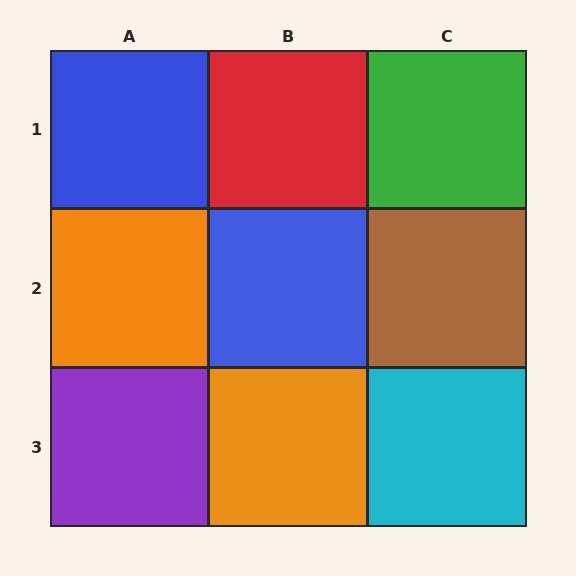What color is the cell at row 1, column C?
Green.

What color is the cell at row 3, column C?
Cyan.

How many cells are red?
1 cell is red.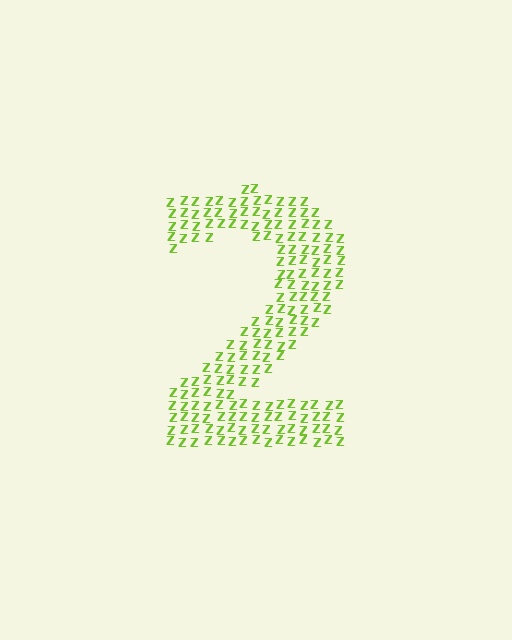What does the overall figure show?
The overall figure shows the digit 2.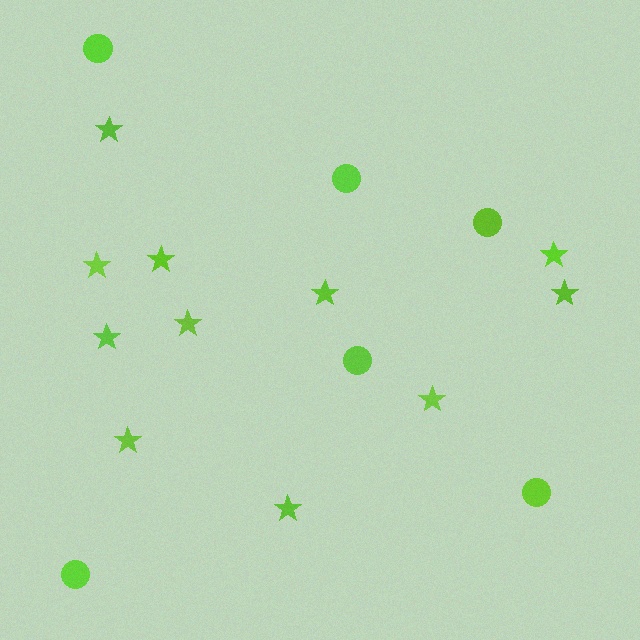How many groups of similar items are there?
There are 2 groups: one group of stars (11) and one group of circles (6).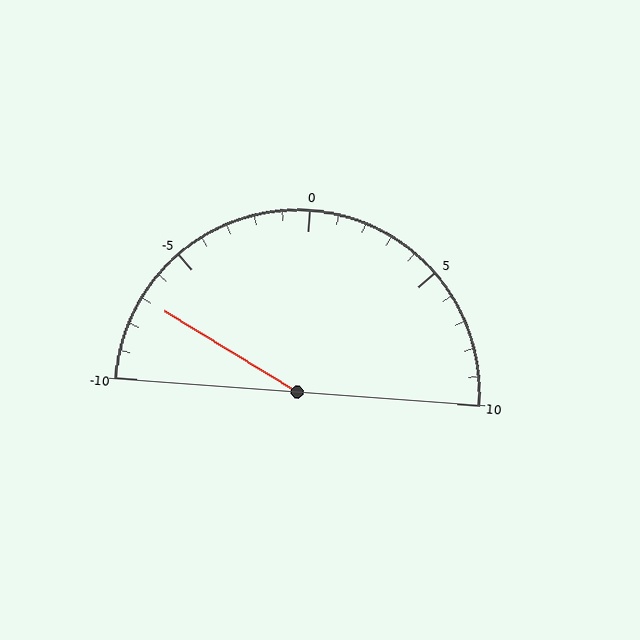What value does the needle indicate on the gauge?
The needle indicates approximately -7.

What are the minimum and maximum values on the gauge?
The gauge ranges from -10 to 10.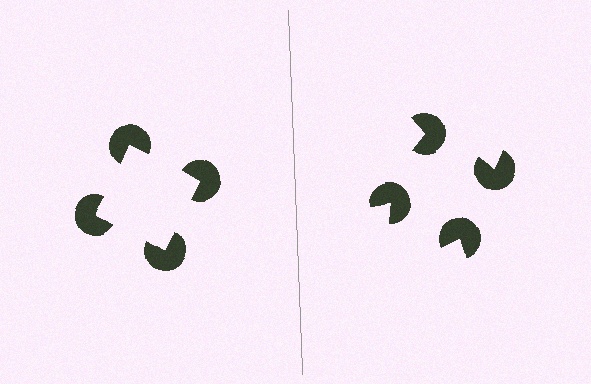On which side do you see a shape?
An illusory square appears on the left side. On the right side the wedge cuts are rotated, so no coherent shape forms.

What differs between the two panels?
The pac-man discs are positioned identically on both sides; only the wedge orientations differ. On the left they align to a square; on the right they are misaligned.